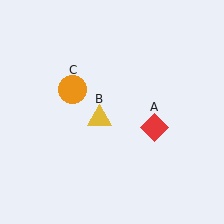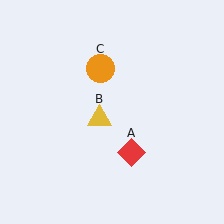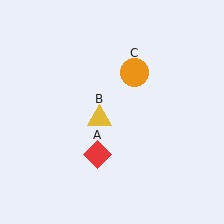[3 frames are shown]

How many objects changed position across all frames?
2 objects changed position: red diamond (object A), orange circle (object C).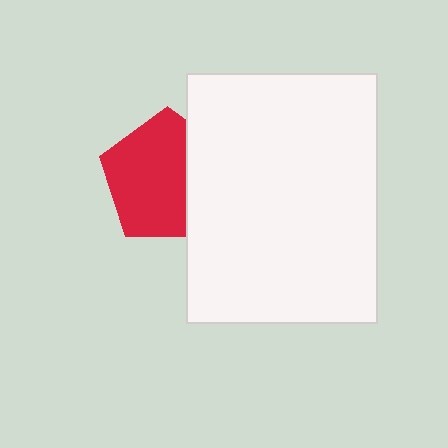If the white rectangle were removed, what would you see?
You would see the complete red pentagon.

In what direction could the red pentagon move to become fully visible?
The red pentagon could move left. That would shift it out from behind the white rectangle entirely.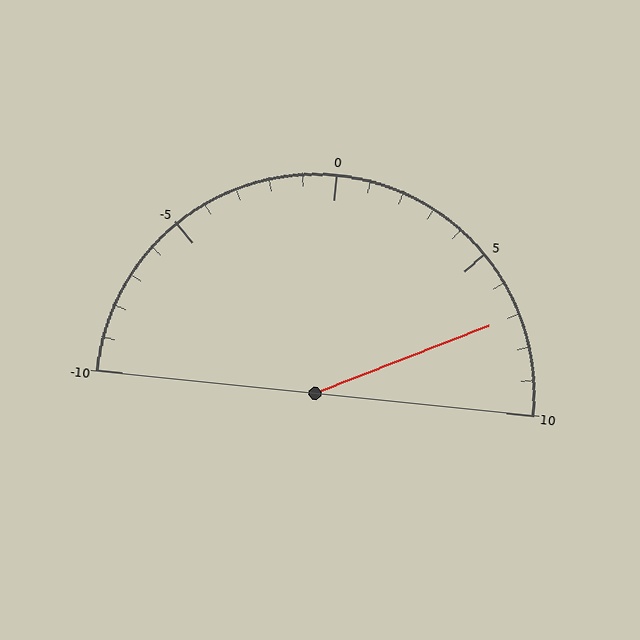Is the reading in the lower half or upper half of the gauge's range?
The reading is in the upper half of the range (-10 to 10).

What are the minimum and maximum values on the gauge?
The gauge ranges from -10 to 10.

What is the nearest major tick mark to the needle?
The nearest major tick mark is 5.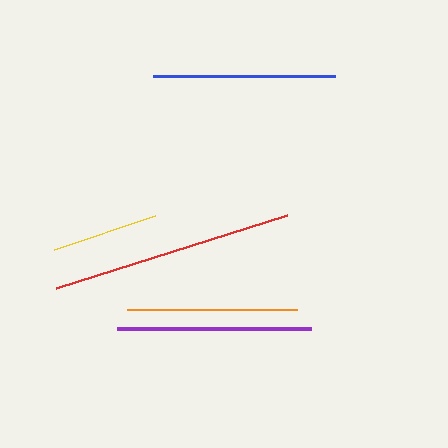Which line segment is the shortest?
The yellow line is the shortest at approximately 106 pixels.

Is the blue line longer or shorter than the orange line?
The blue line is longer than the orange line.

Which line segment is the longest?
The red line is the longest at approximately 242 pixels.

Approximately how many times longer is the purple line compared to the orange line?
The purple line is approximately 1.1 times the length of the orange line.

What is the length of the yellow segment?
The yellow segment is approximately 106 pixels long.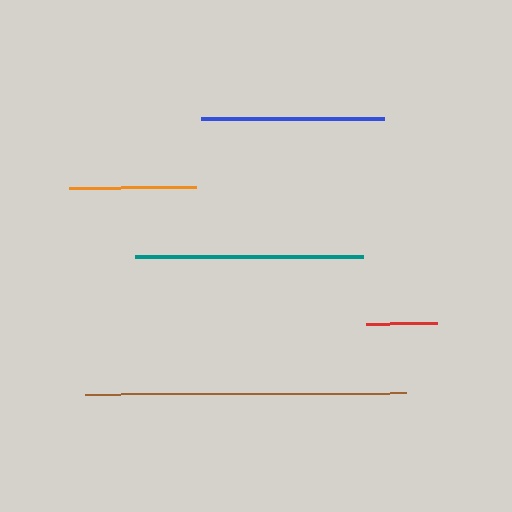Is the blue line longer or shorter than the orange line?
The blue line is longer than the orange line.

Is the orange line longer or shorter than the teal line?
The teal line is longer than the orange line.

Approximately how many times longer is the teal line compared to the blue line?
The teal line is approximately 1.2 times the length of the blue line.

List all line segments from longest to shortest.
From longest to shortest: brown, teal, blue, orange, red.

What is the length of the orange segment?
The orange segment is approximately 127 pixels long.